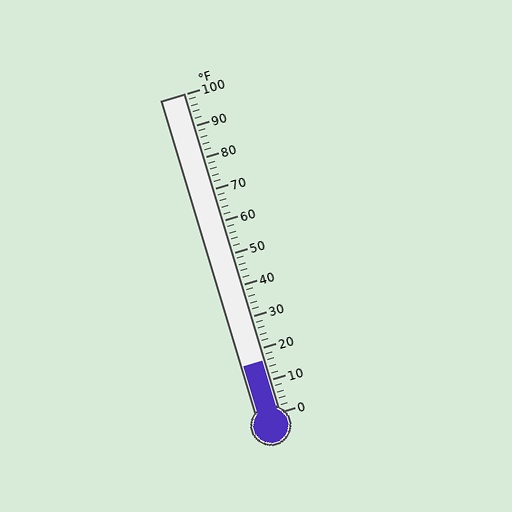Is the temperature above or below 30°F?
The temperature is below 30°F.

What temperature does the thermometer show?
The thermometer shows approximately 16°F.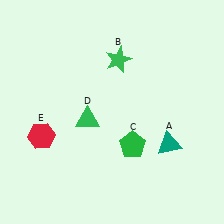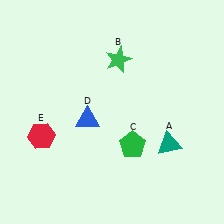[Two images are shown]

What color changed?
The triangle (D) changed from green in Image 1 to blue in Image 2.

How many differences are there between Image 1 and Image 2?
There is 1 difference between the two images.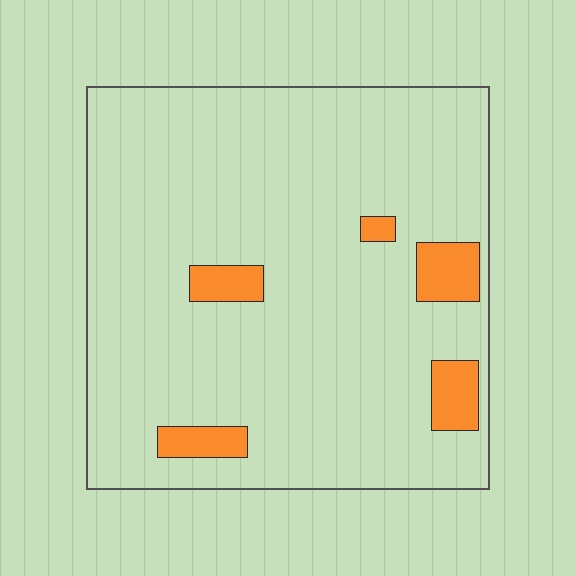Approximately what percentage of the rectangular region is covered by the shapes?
Approximately 10%.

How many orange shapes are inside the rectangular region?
5.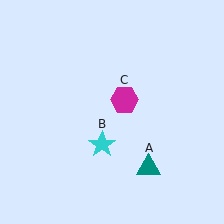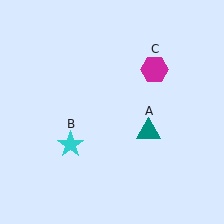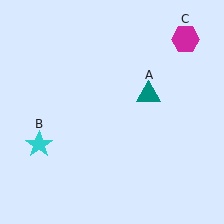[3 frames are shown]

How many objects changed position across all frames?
3 objects changed position: teal triangle (object A), cyan star (object B), magenta hexagon (object C).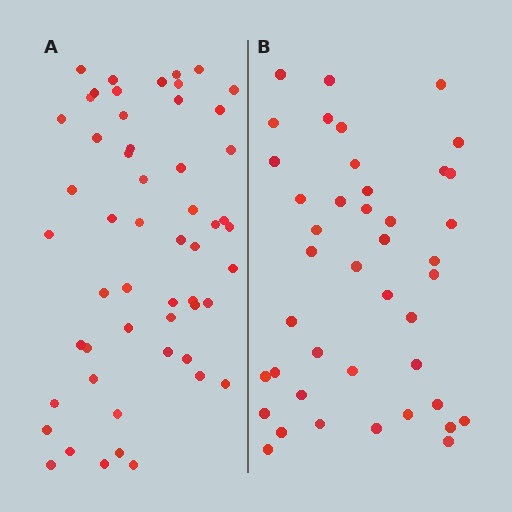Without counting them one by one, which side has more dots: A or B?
Region A (the left region) has more dots.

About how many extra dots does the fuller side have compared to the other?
Region A has roughly 12 or so more dots than region B.